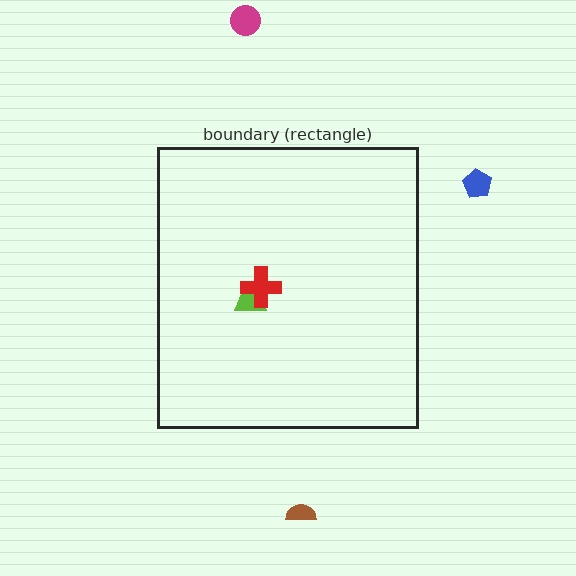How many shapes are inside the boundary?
2 inside, 3 outside.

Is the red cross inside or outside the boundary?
Inside.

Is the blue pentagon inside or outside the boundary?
Outside.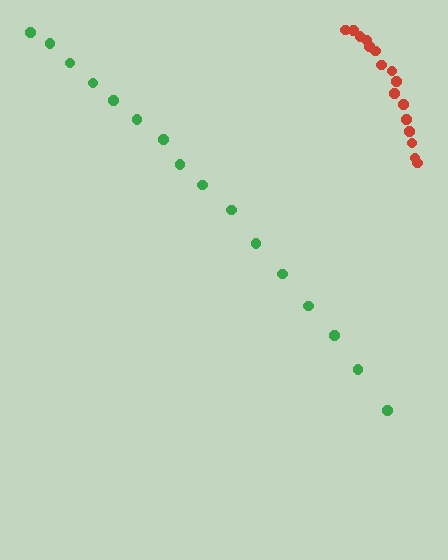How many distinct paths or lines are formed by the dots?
There are 2 distinct paths.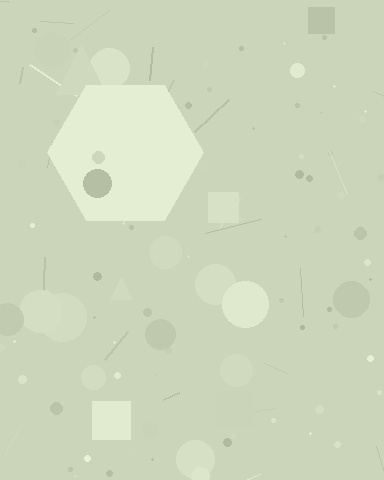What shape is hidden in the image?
A hexagon is hidden in the image.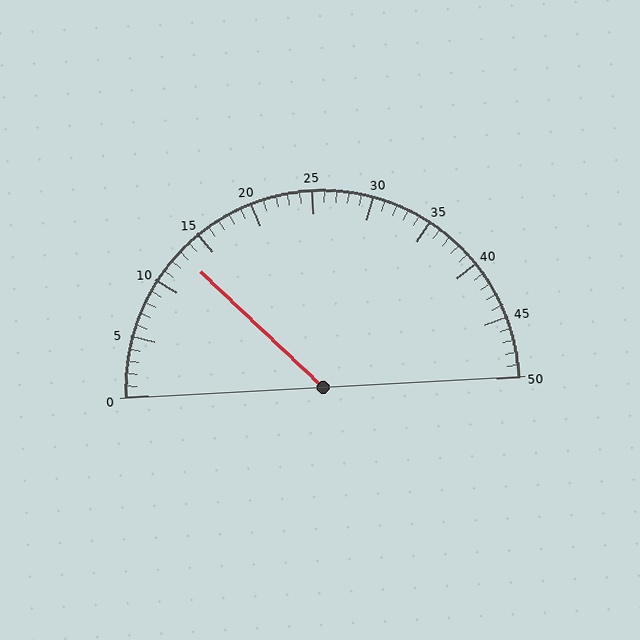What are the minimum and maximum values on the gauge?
The gauge ranges from 0 to 50.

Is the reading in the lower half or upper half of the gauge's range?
The reading is in the lower half of the range (0 to 50).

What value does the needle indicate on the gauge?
The needle indicates approximately 13.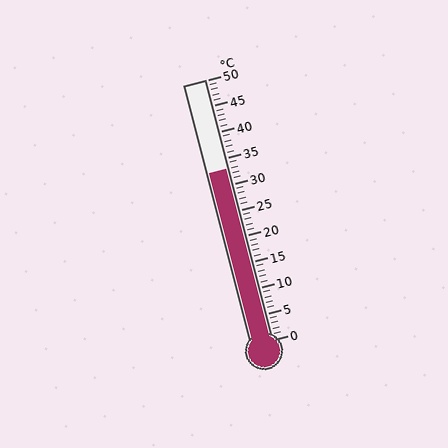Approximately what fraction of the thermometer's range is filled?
The thermometer is filled to approximately 65% of its range.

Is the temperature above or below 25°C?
The temperature is above 25°C.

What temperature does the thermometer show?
The thermometer shows approximately 33°C.